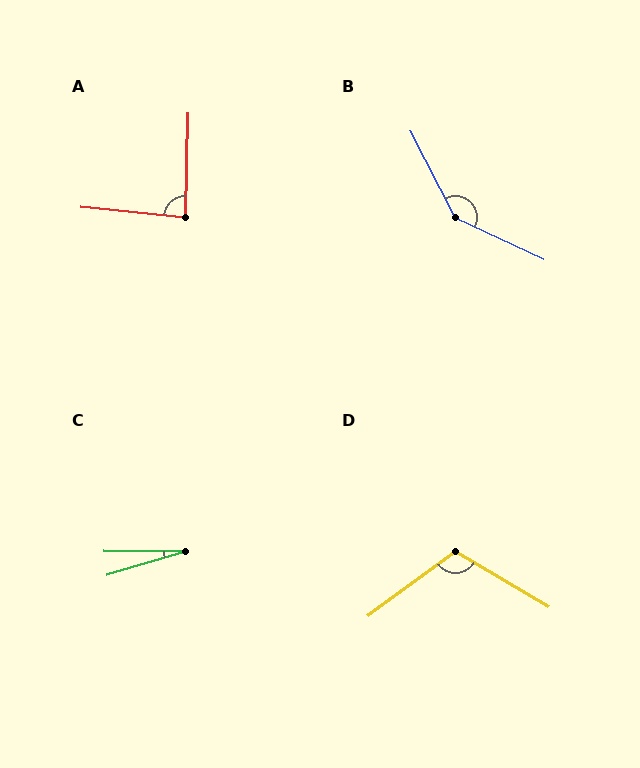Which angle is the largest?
B, at approximately 142 degrees.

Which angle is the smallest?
C, at approximately 17 degrees.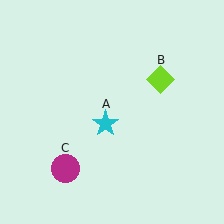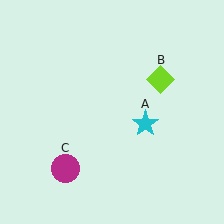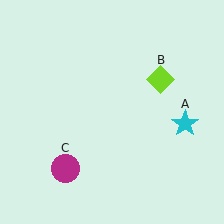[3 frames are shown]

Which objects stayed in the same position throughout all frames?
Lime diamond (object B) and magenta circle (object C) remained stationary.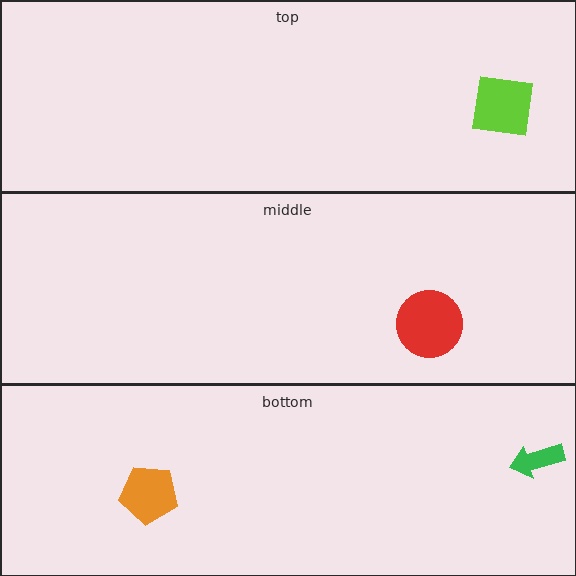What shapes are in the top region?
The lime square.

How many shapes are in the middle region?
1.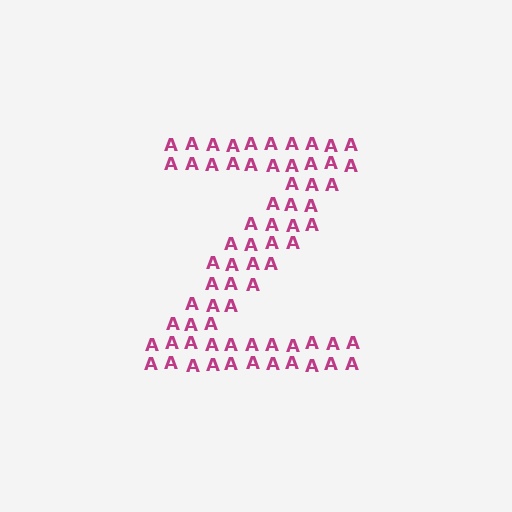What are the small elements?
The small elements are letter A's.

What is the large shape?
The large shape is the letter Z.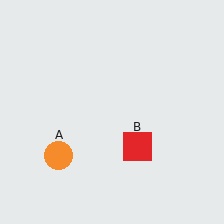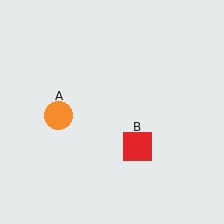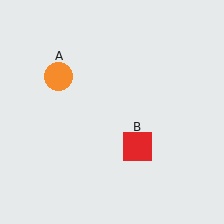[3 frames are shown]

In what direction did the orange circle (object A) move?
The orange circle (object A) moved up.